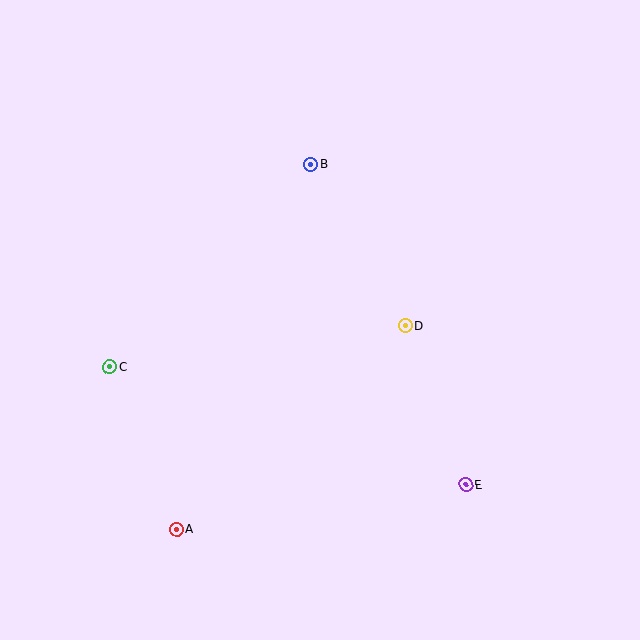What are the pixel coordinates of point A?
Point A is at (177, 530).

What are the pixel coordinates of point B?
Point B is at (310, 164).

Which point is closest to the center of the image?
Point D at (406, 326) is closest to the center.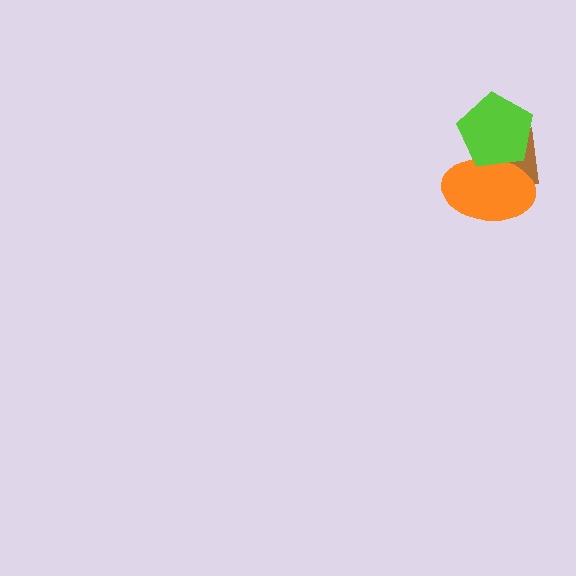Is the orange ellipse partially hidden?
Yes, it is partially covered by another shape.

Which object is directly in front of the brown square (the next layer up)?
The orange ellipse is directly in front of the brown square.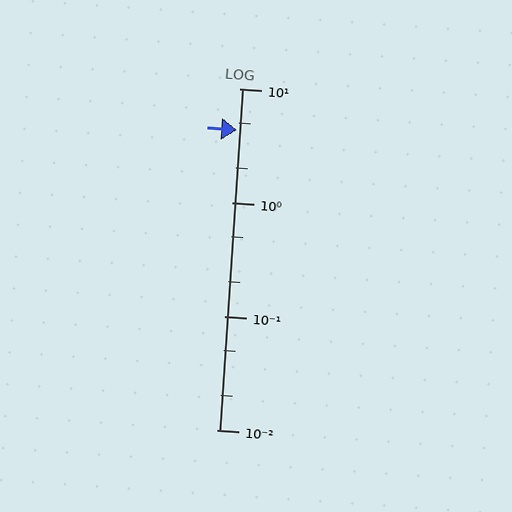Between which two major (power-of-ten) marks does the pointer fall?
The pointer is between 1 and 10.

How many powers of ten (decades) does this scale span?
The scale spans 3 decades, from 0.01 to 10.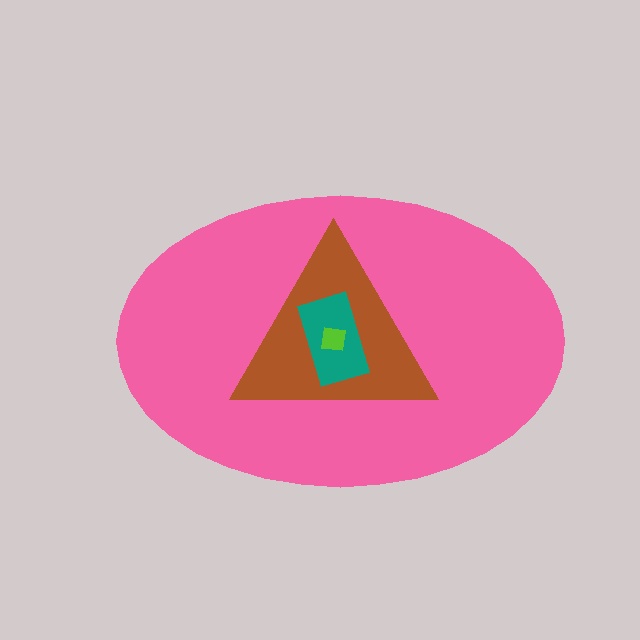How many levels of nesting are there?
4.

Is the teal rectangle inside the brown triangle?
Yes.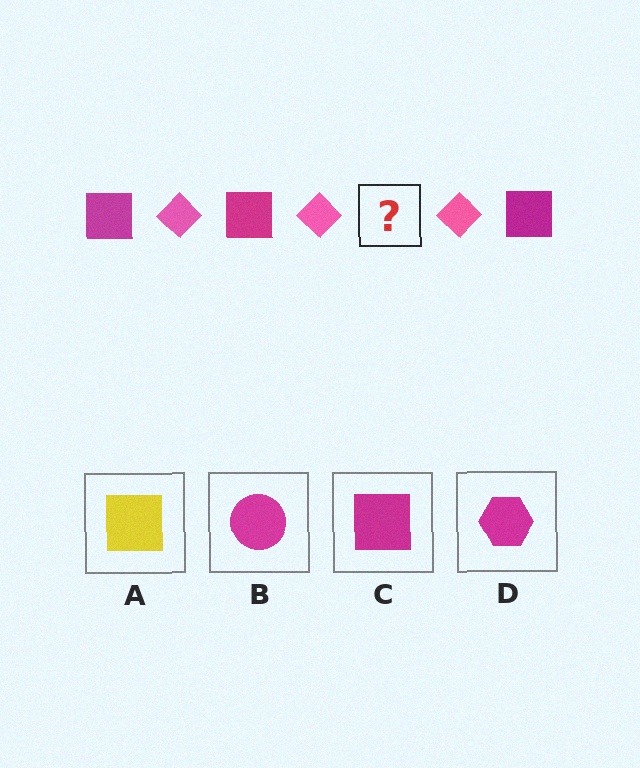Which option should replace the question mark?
Option C.